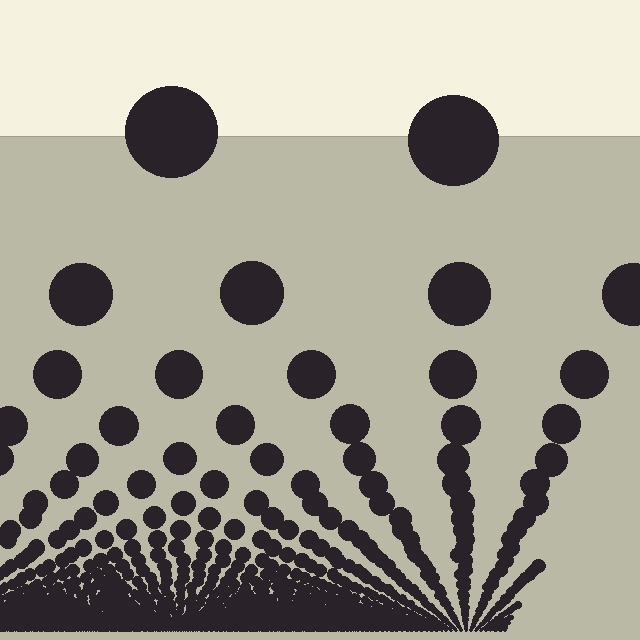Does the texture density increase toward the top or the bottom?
Density increases toward the bottom.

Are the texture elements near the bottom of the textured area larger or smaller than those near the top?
Smaller. The gradient is inverted — elements near the bottom are smaller and denser.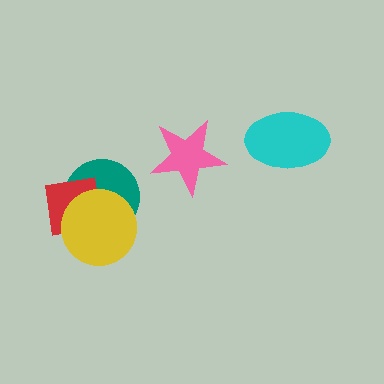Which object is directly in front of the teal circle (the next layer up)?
The red square is directly in front of the teal circle.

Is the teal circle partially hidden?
Yes, it is partially covered by another shape.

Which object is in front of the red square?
The yellow circle is in front of the red square.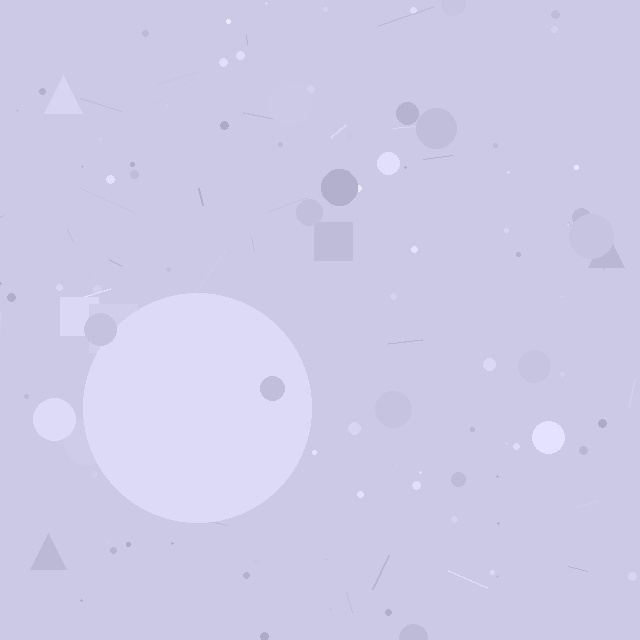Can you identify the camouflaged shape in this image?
The camouflaged shape is a circle.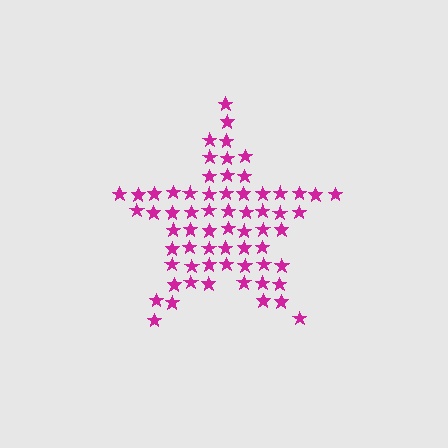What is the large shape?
The large shape is a star.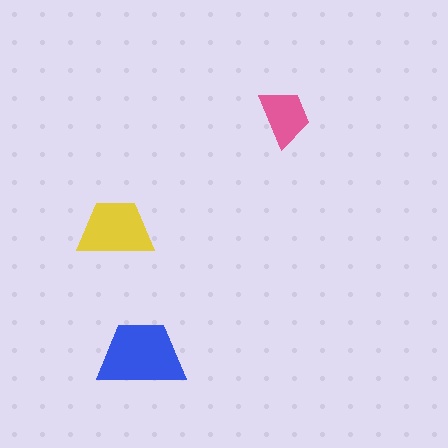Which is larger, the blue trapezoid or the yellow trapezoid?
The blue one.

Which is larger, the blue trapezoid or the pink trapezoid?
The blue one.